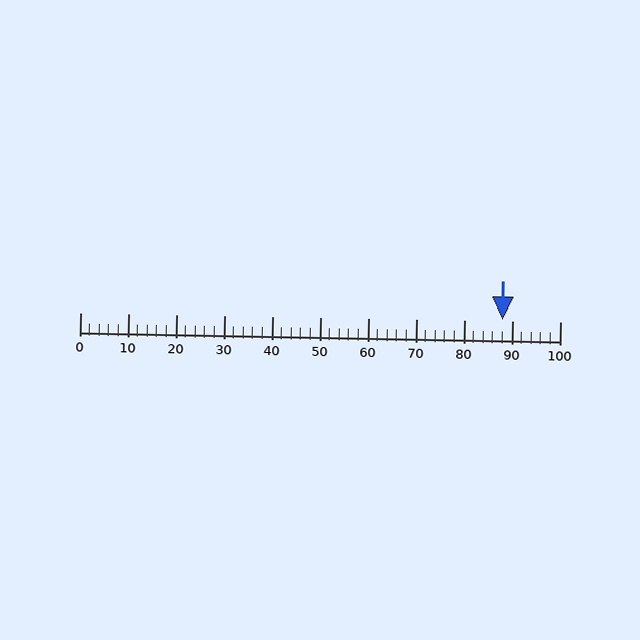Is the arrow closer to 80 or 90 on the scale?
The arrow is closer to 90.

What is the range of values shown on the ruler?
The ruler shows values from 0 to 100.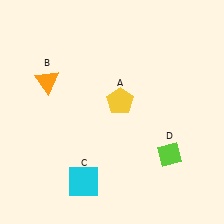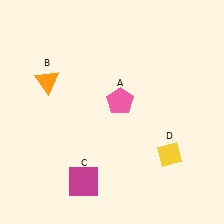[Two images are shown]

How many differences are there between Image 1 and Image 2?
There are 3 differences between the two images.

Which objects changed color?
A changed from yellow to pink. C changed from cyan to magenta. D changed from lime to yellow.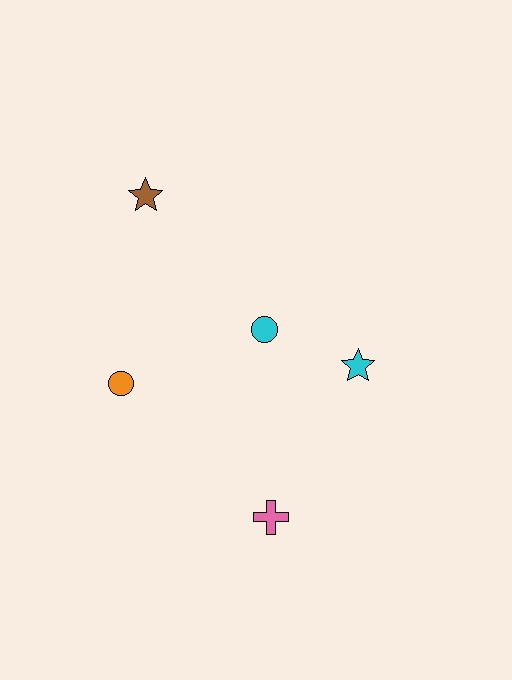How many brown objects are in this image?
There is 1 brown object.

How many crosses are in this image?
There is 1 cross.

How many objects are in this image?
There are 5 objects.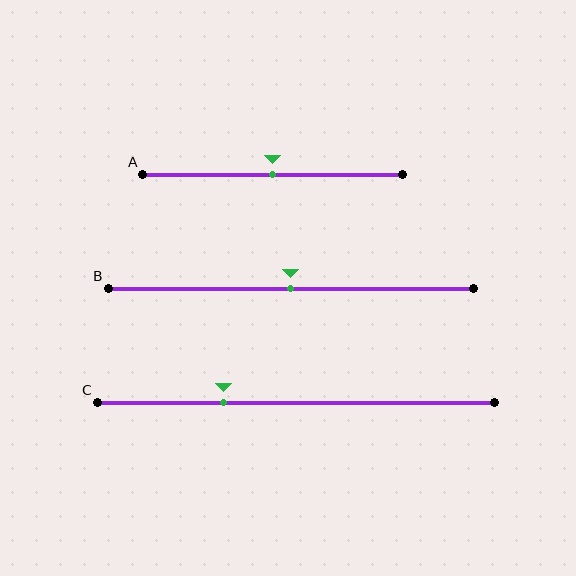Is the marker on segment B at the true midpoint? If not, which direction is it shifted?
Yes, the marker on segment B is at the true midpoint.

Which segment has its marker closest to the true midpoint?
Segment A has its marker closest to the true midpoint.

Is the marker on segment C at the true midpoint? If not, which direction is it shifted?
No, the marker on segment C is shifted to the left by about 18% of the segment length.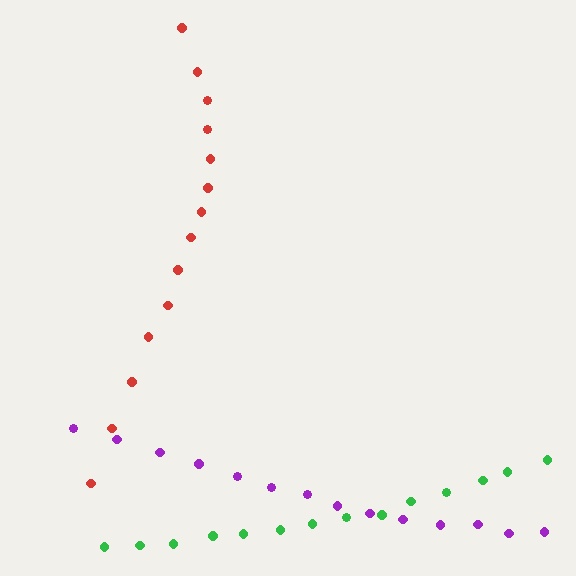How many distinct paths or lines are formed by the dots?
There are 3 distinct paths.